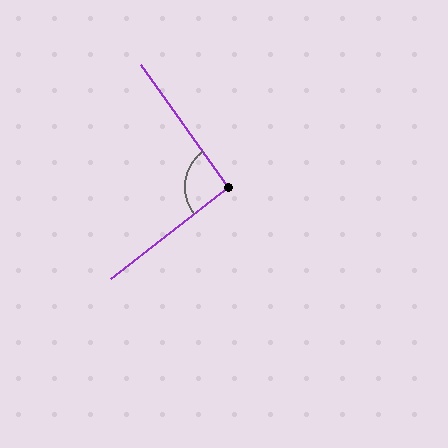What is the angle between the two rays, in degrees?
Approximately 92 degrees.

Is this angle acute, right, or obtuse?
It is approximately a right angle.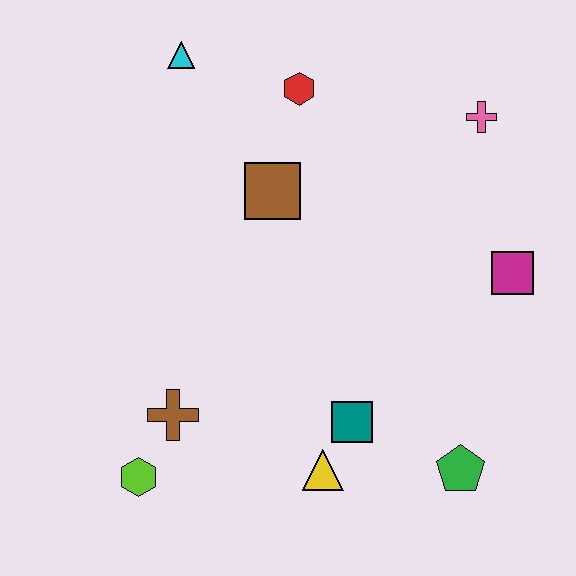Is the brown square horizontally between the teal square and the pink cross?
No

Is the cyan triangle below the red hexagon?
No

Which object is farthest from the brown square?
The green pentagon is farthest from the brown square.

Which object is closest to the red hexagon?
The brown square is closest to the red hexagon.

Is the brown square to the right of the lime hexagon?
Yes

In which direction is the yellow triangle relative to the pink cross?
The yellow triangle is below the pink cross.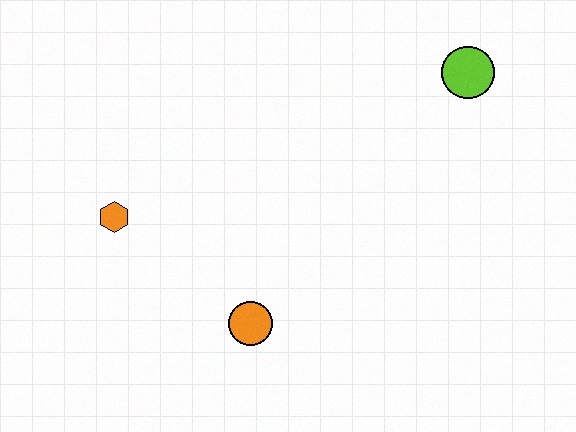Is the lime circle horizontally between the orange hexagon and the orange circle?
No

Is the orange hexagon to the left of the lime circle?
Yes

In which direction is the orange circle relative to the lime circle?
The orange circle is below the lime circle.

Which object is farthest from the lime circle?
The orange hexagon is farthest from the lime circle.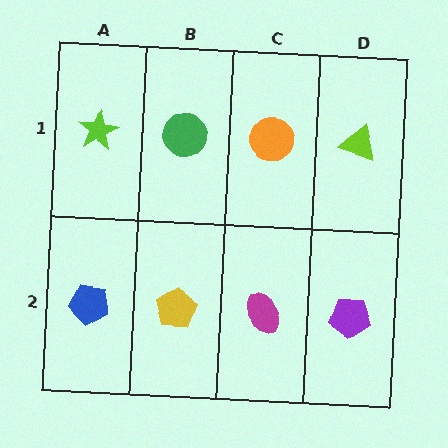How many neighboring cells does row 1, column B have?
3.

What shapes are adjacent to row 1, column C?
A magenta ellipse (row 2, column C), a green circle (row 1, column B), a lime triangle (row 1, column D).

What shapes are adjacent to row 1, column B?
A yellow pentagon (row 2, column B), a lime star (row 1, column A), an orange circle (row 1, column C).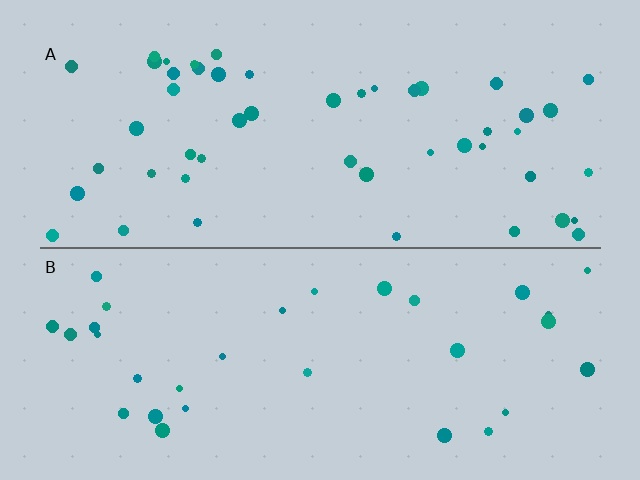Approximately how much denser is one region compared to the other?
Approximately 1.6× — region A over region B.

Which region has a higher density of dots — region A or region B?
A (the top).